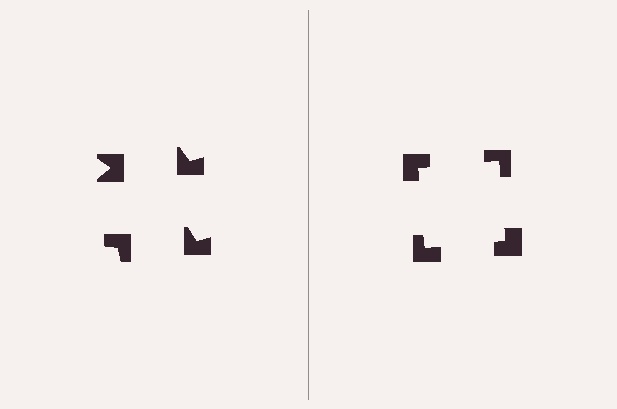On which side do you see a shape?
An illusory square appears on the right side. On the left side the wedge cuts are rotated, so no coherent shape forms.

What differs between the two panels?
The notched squares are positioned identically on both sides; only the wedge orientations differ. On the right they align to a square; on the left they are misaligned.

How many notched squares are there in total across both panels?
8 — 4 on each side.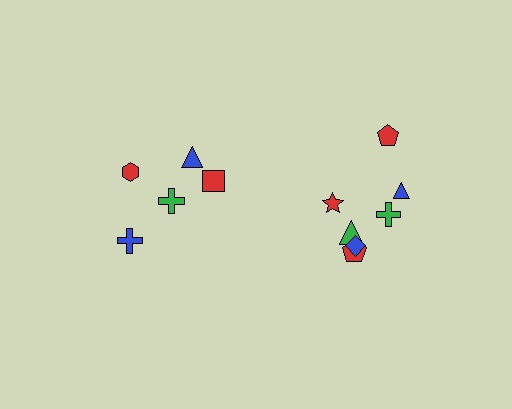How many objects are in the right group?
There are 7 objects.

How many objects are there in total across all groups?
There are 12 objects.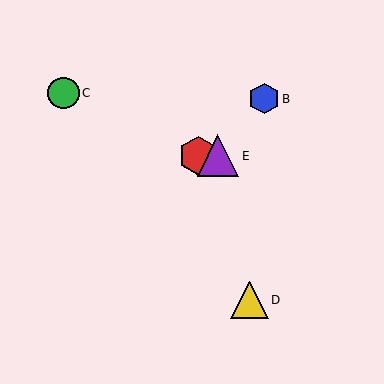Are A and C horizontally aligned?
No, A is at y≈156 and C is at y≈93.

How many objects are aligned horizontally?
2 objects (A, E) are aligned horizontally.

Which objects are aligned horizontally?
Objects A, E are aligned horizontally.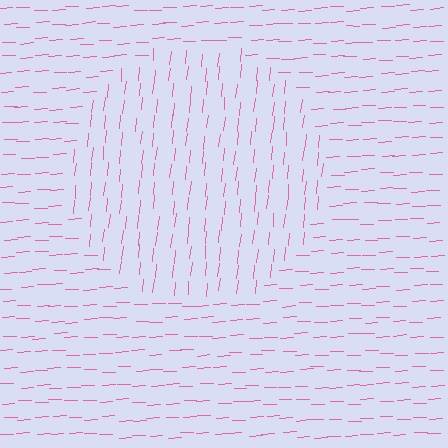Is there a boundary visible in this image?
Yes, there is a texture boundary formed by a change in line orientation.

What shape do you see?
I see a circle.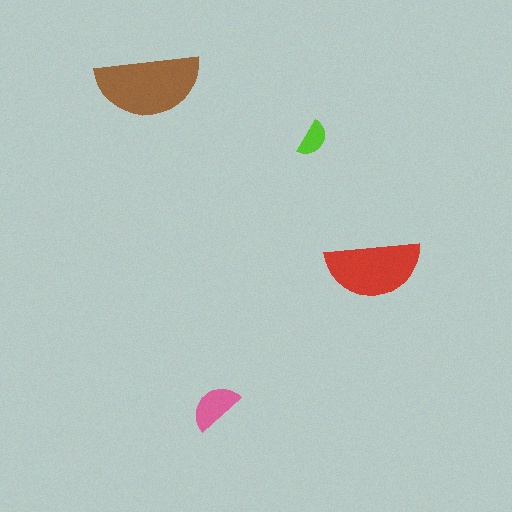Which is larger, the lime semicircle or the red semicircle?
The red one.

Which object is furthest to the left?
The brown semicircle is leftmost.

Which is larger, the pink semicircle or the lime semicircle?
The pink one.